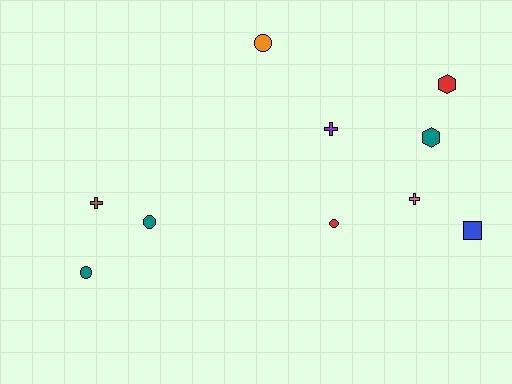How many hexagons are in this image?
There are 2 hexagons.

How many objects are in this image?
There are 10 objects.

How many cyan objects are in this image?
There are no cyan objects.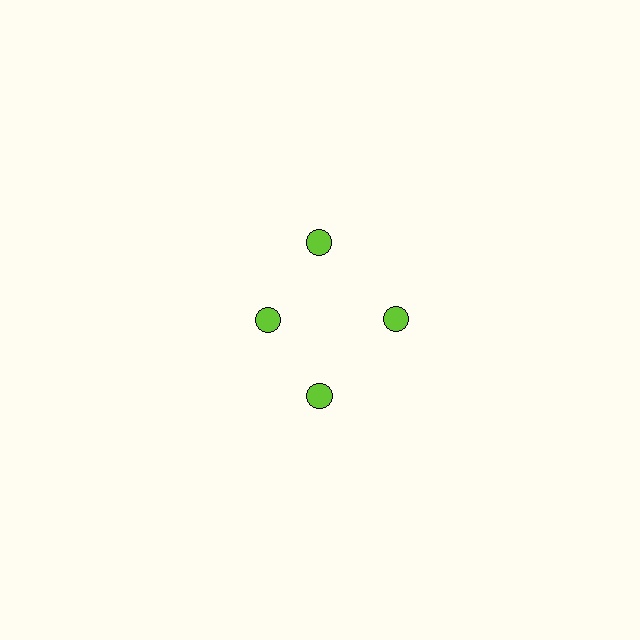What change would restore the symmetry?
The symmetry would be restored by moving it outward, back onto the ring so that all 4 circles sit at equal angles and equal distance from the center.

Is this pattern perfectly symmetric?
No. The 4 lime circles are arranged in a ring, but one element near the 9 o'clock position is pulled inward toward the center, breaking the 4-fold rotational symmetry.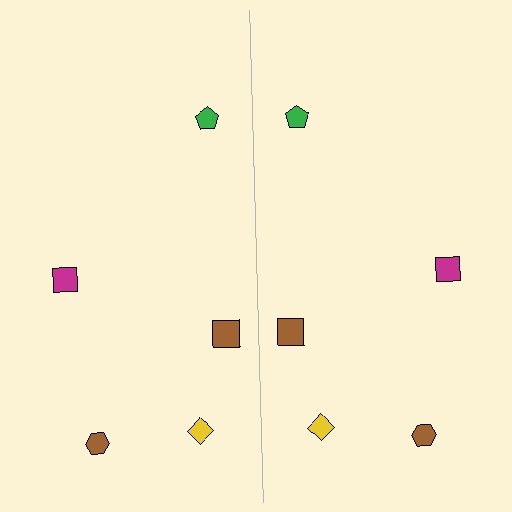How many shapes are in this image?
There are 10 shapes in this image.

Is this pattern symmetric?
Yes, this pattern has bilateral (reflection) symmetry.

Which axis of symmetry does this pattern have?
The pattern has a vertical axis of symmetry running through the center of the image.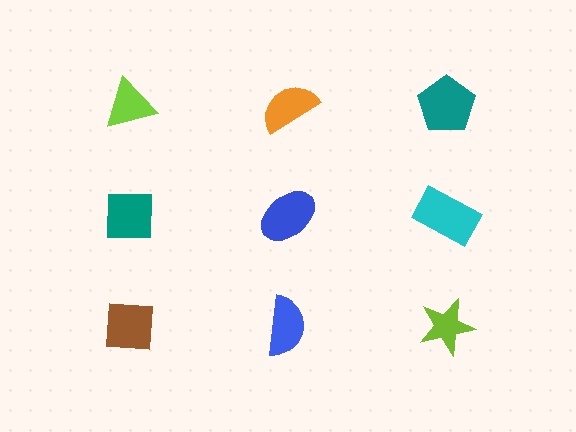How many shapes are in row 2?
3 shapes.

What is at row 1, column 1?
A lime triangle.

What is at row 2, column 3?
A cyan rectangle.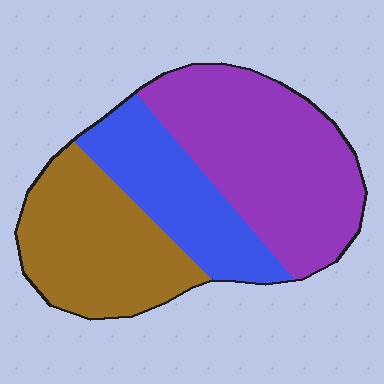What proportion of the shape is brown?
Brown covers 32% of the shape.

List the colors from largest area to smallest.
From largest to smallest: purple, brown, blue.